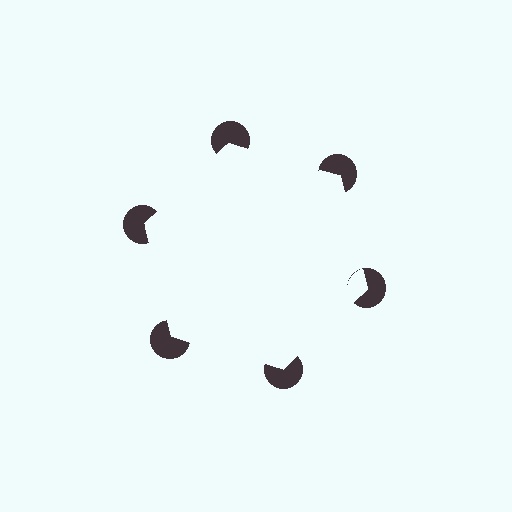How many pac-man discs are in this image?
There are 6 — one at each vertex of the illusory hexagon.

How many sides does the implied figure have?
6 sides.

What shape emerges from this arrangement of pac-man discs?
An illusory hexagon — its edges are inferred from the aligned wedge cuts in the pac-man discs, not physically drawn.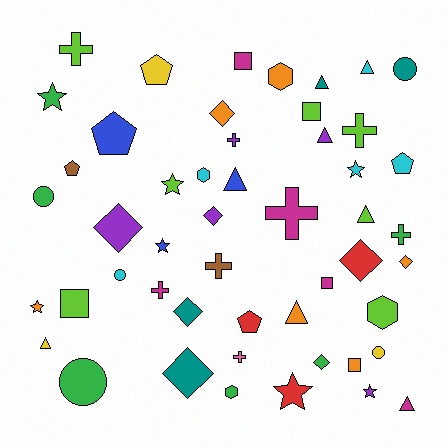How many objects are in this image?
There are 50 objects.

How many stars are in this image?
There are 7 stars.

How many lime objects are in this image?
There are 7 lime objects.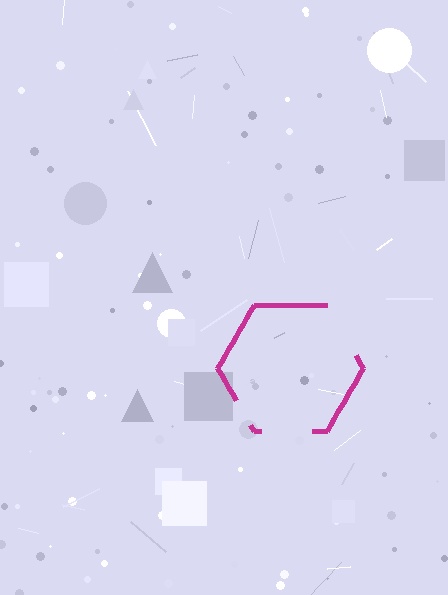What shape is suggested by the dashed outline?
The dashed outline suggests a hexagon.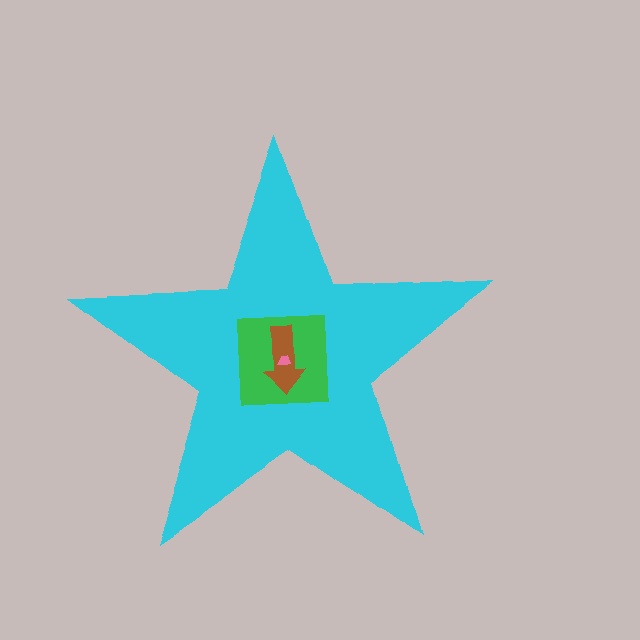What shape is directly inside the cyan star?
The green square.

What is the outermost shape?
The cyan star.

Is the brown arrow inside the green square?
Yes.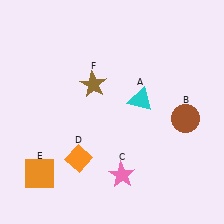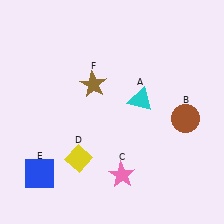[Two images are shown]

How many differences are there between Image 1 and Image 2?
There are 2 differences between the two images.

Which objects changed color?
D changed from orange to yellow. E changed from orange to blue.